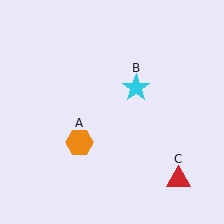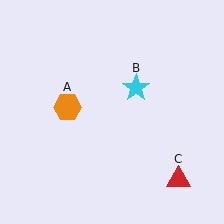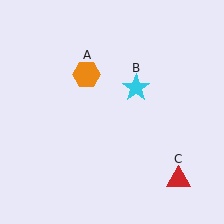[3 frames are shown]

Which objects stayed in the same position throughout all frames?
Cyan star (object B) and red triangle (object C) remained stationary.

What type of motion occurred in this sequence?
The orange hexagon (object A) rotated clockwise around the center of the scene.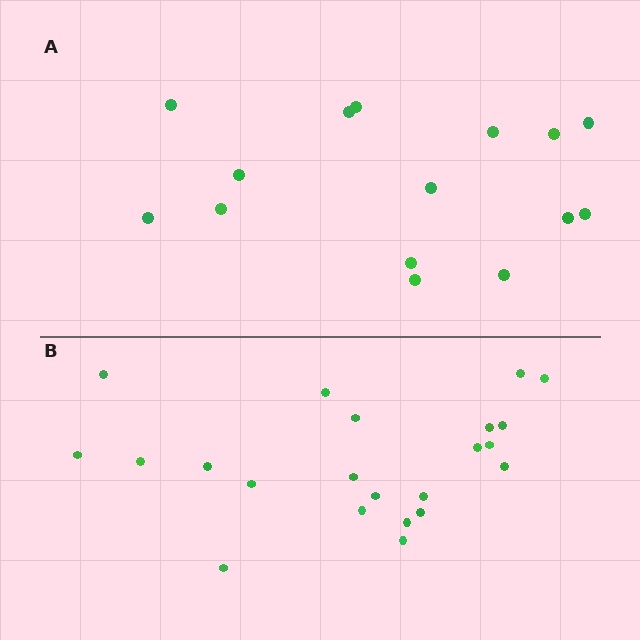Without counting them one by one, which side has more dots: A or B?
Region B (the bottom region) has more dots.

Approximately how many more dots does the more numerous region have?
Region B has roughly 8 or so more dots than region A.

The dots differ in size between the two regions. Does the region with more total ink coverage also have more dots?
No. Region A has more total ink coverage because its dots are larger, but region B actually contains more individual dots. Total area can be misleading — the number of items is what matters here.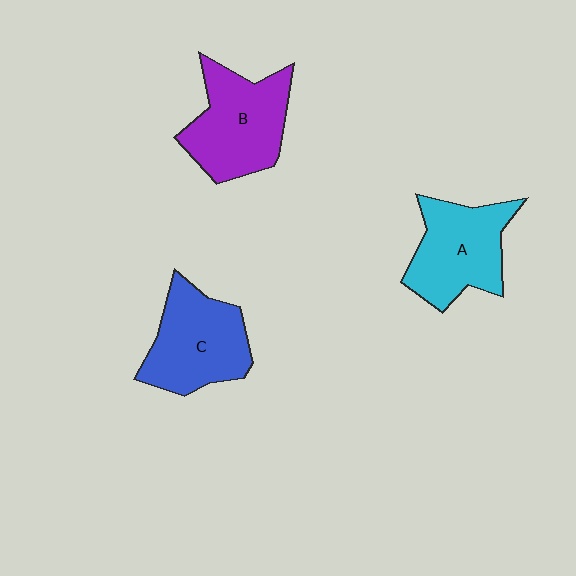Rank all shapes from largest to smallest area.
From largest to smallest: B (purple), C (blue), A (cyan).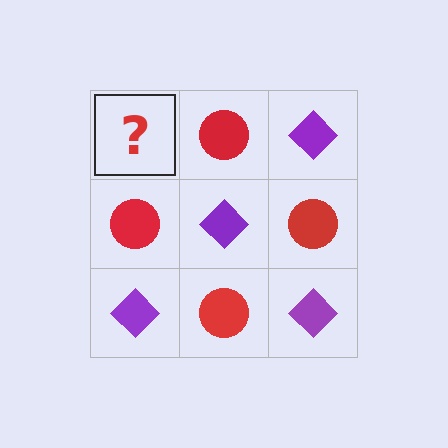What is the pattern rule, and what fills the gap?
The rule is that it alternates purple diamond and red circle in a checkerboard pattern. The gap should be filled with a purple diamond.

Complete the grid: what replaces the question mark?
The question mark should be replaced with a purple diamond.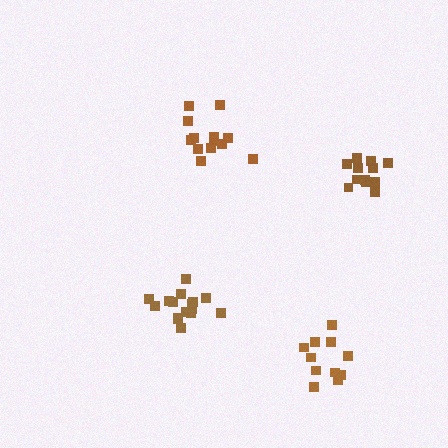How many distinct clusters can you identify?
There are 4 distinct clusters.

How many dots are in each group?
Group 1: 14 dots, Group 2: 13 dots, Group 3: 16 dots, Group 4: 11 dots (54 total).